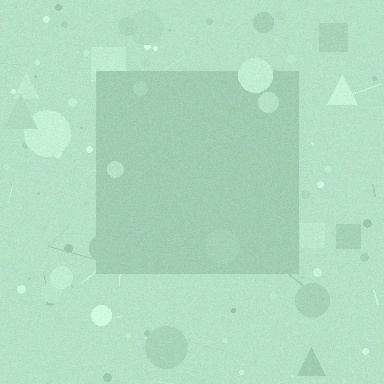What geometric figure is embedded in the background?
A square is embedded in the background.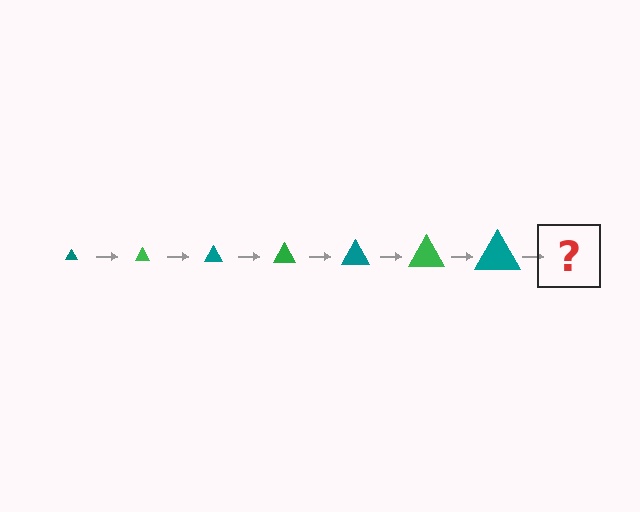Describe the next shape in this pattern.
It should be a green triangle, larger than the previous one.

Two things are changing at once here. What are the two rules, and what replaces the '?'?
The two rules are that the triangle grows larger each step and the color cycles through teal and green. The '?' should be a green triangle, larger than the previous one.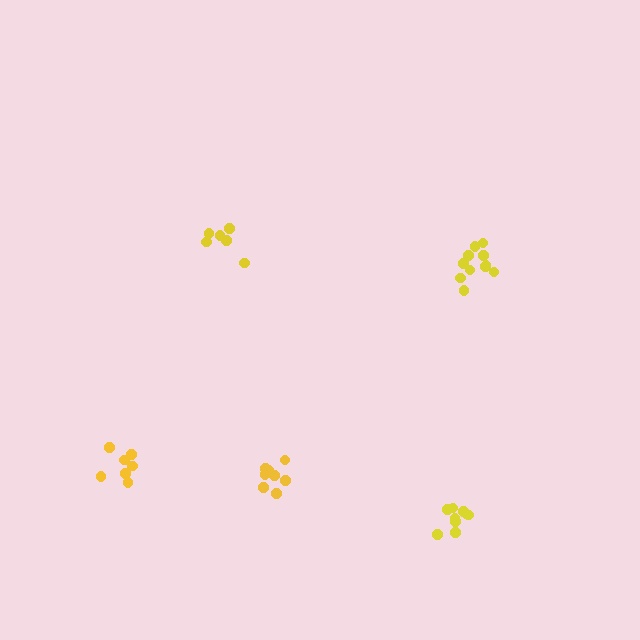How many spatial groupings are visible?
There are 5 spatial groupings.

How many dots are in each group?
Group 1: 6 dots, Group 2: 11 dots, Group 3: 8 dots, Group 4: 7 dots, Group 5: 9 dots (41 total).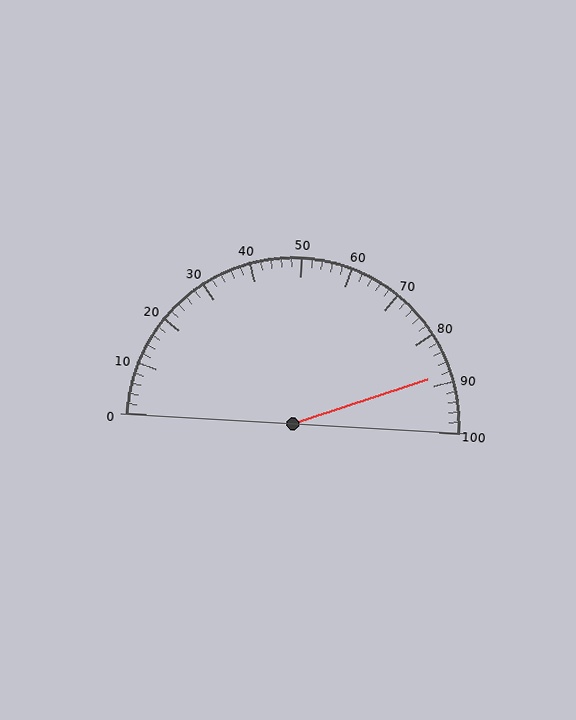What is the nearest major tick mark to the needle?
The nearest major tick mark is 90.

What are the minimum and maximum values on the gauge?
The gauge ranges from 0 to 100.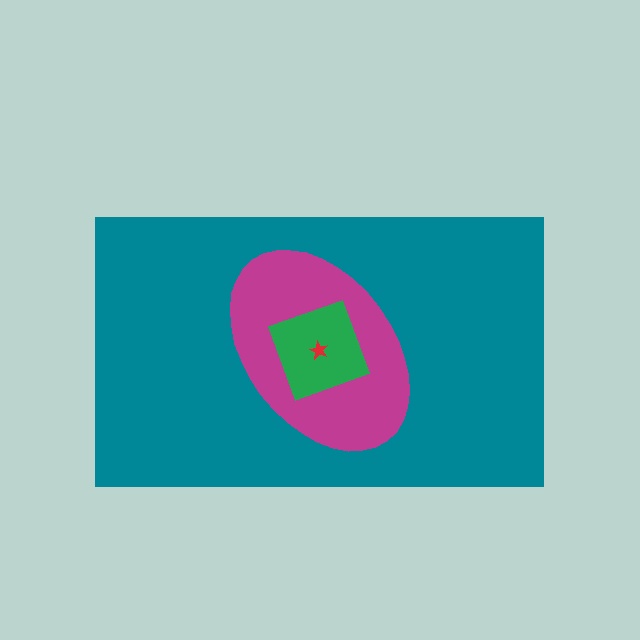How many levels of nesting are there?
4.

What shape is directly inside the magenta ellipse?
The green square.